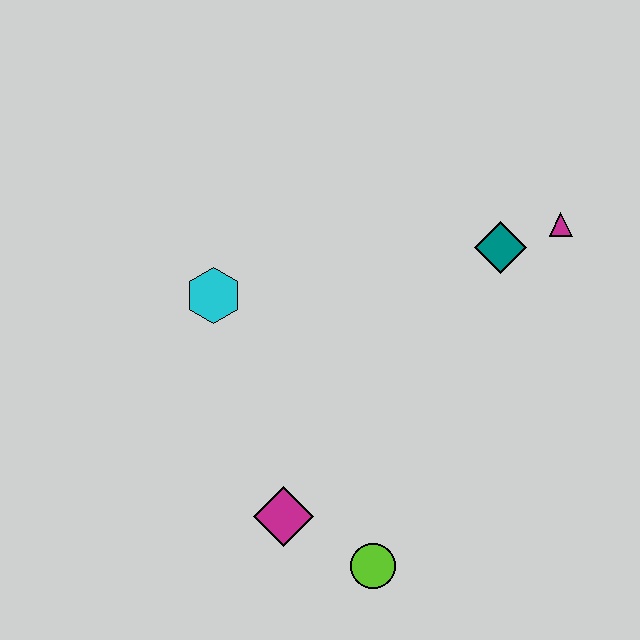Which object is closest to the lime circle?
The magenta diamond is closest to the lime circle.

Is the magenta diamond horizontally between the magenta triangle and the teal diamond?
No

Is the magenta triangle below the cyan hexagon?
No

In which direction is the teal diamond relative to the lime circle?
The teal diamond is above the lime circle.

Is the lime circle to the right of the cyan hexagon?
Yes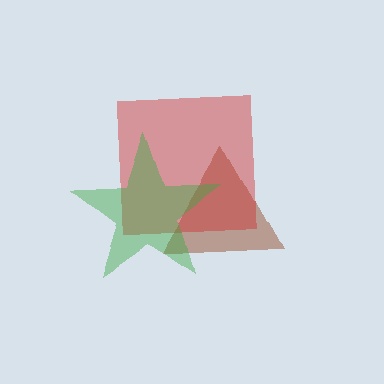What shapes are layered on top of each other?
The layered shapes are: a brown triangle, a red square, a green star.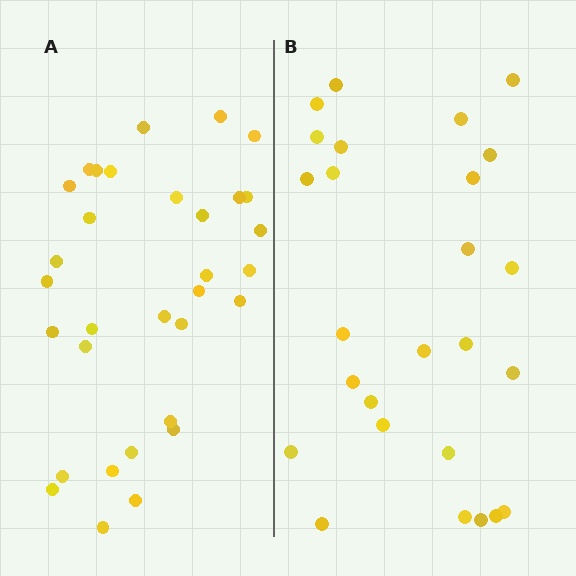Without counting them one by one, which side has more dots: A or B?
Region A (the left region) has more dots.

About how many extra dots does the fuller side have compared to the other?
Region A has about 6 more dots than region B.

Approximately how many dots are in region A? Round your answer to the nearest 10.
About 30 dots. (The exact count is 32, which rounds to 30.)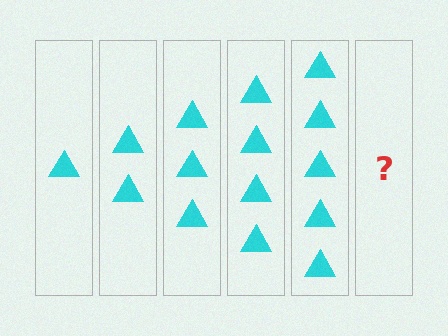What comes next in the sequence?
The next element should be 6 triangles.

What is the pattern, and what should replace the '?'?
The pattern is that each step adds one more triangle. The '?' should be 6 triangles.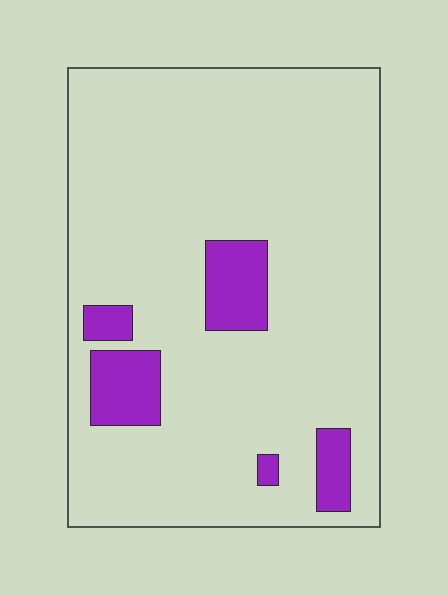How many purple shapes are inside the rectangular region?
5.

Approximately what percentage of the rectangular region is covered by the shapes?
Approximately 10%.